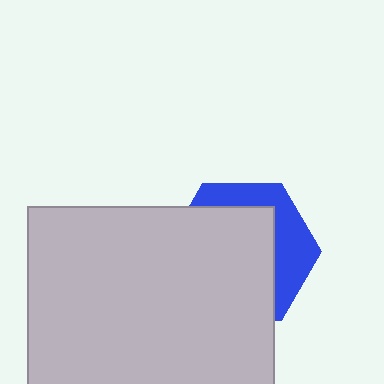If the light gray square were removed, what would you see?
You would see the complete blue hexagon.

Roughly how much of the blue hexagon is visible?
A small part of it is visible (roughly 33%).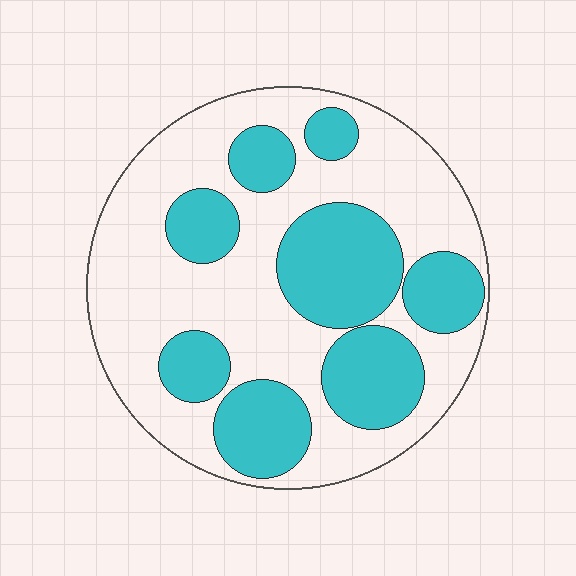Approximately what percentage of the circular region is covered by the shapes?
Approximately 40%.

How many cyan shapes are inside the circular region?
8.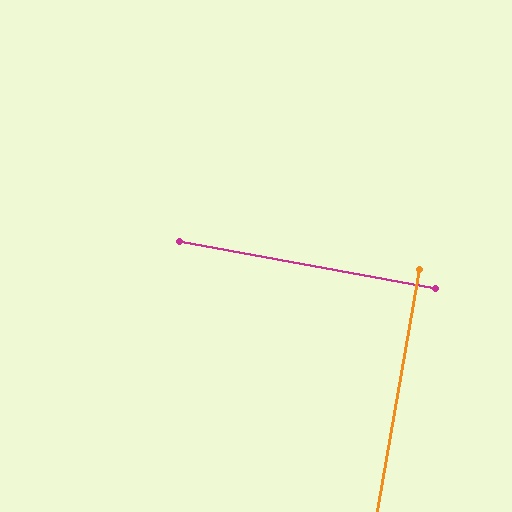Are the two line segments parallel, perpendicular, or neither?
Perpendicular — they meet at approximately 90°.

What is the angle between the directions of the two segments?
Approximately 90 degrees.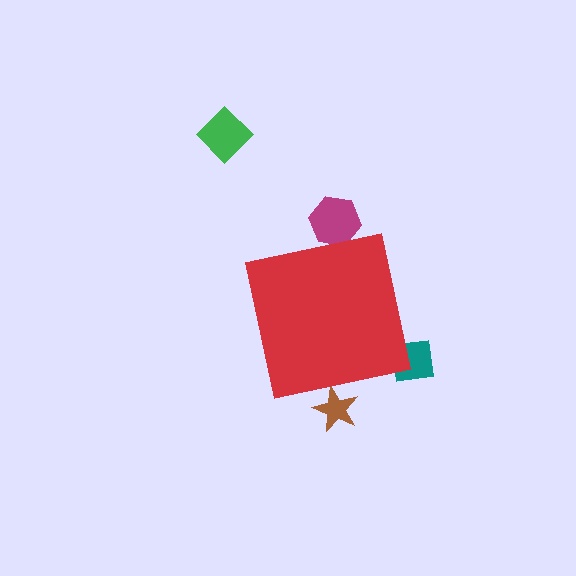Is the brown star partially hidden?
Yes, the brown star is partially hidden behind the red square.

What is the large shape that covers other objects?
A red square.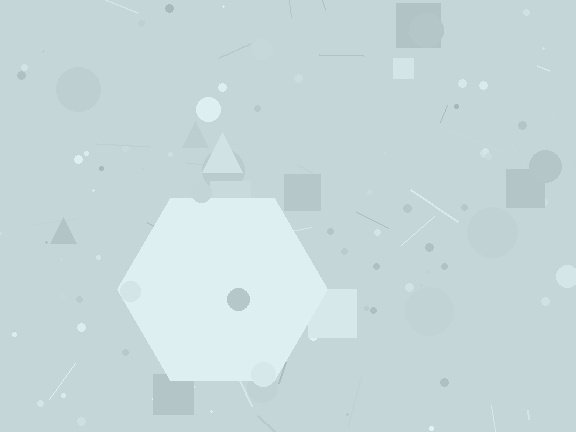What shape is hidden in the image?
A hexagon is hidden in the image.